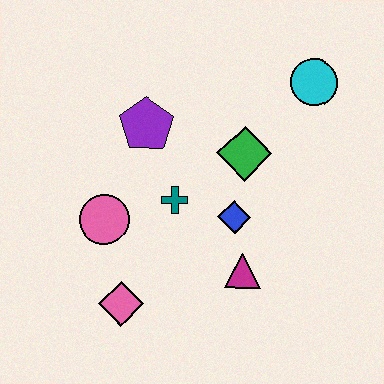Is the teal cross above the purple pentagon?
No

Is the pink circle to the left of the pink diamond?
Yes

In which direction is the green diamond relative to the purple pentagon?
The green diamond is to the right of the purple pentagon.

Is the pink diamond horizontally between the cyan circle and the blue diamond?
No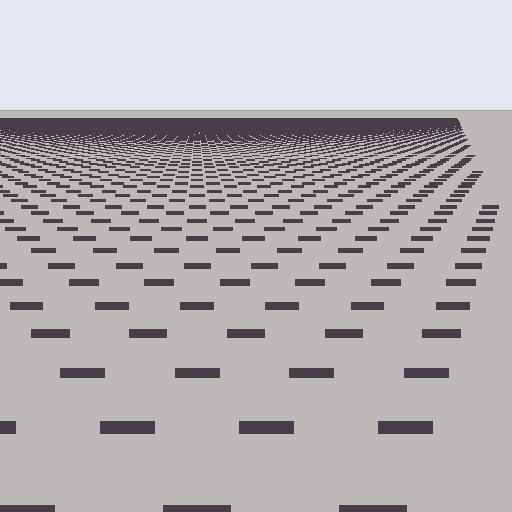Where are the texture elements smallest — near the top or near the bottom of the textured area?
Near the top.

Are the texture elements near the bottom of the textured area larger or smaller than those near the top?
Larger. Near the bottom, elements are closer to the viewer and appear at a bigger on-screen size.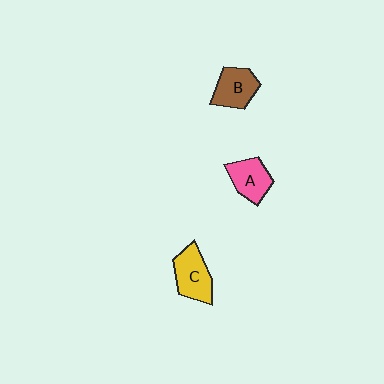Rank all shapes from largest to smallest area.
From largest to smallest: C (yellow), B (brown), A (pink).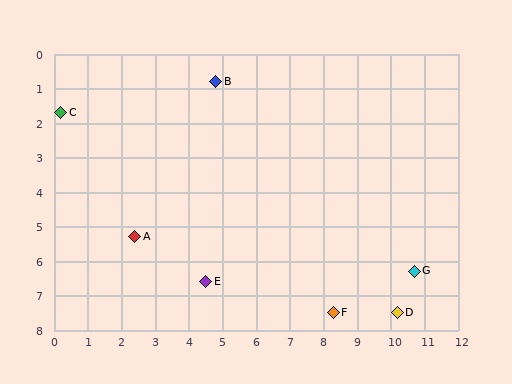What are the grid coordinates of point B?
Point B is at approximately (4.8, 0.8).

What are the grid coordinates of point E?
Point E is at approximately (4.5, 6.6).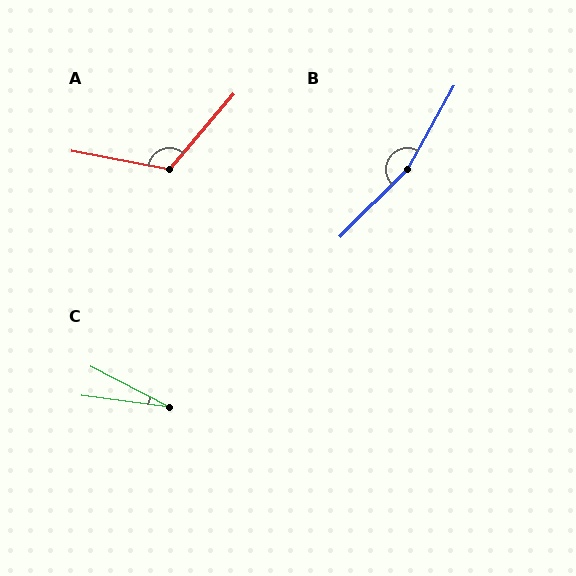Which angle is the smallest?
C, at approximately 20 degrees.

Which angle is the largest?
B, at approximately 164 degrees.